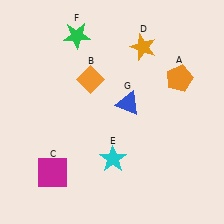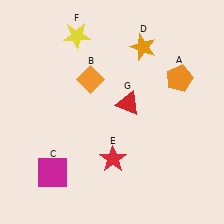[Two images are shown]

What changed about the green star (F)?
In Image 1, F is green. In Image 2, it changed to yellow.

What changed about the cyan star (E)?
In Image 1, E is cyan. In Image 2, it changed to red.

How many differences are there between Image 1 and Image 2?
There are 3 differences between the two images.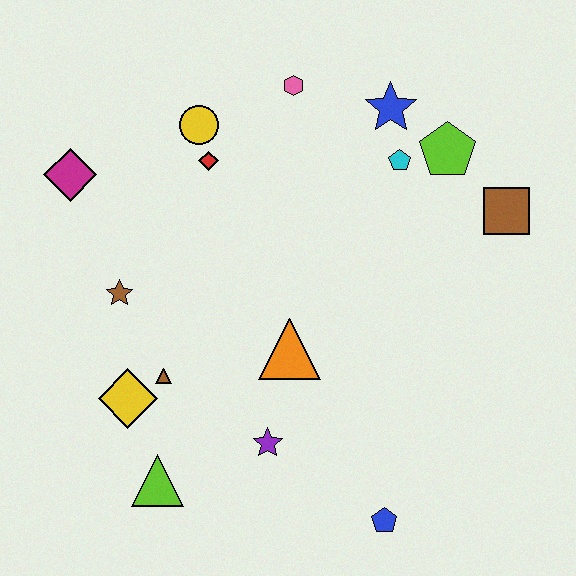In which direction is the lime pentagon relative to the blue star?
The lime pentagon is to the right of the blue star.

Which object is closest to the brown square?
The lime pentagon is closest to the brown square.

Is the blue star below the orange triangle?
No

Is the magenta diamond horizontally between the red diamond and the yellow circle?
No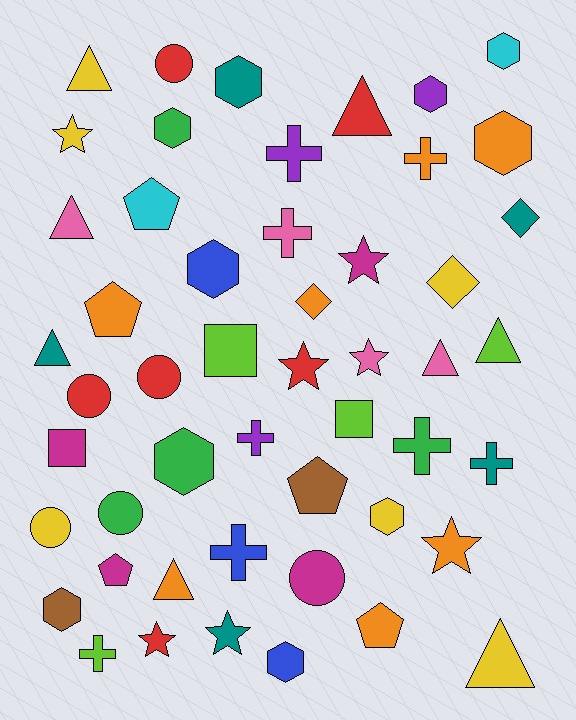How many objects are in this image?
There are 50 objects.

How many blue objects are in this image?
There are 3 blue objects.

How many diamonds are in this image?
There are 3 diamonds.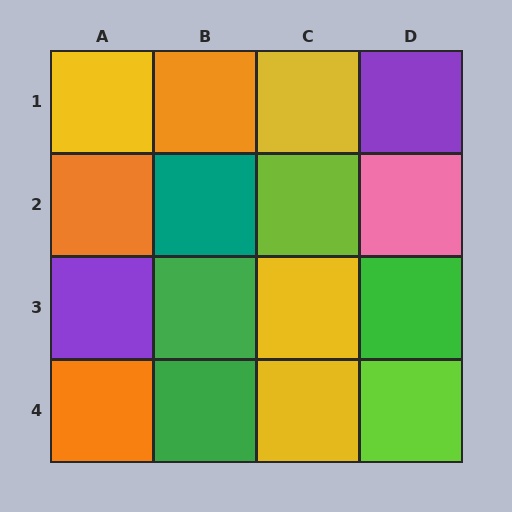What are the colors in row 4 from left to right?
Orange, green, yellow, lime.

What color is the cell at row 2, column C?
Lime.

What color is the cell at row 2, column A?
Orange.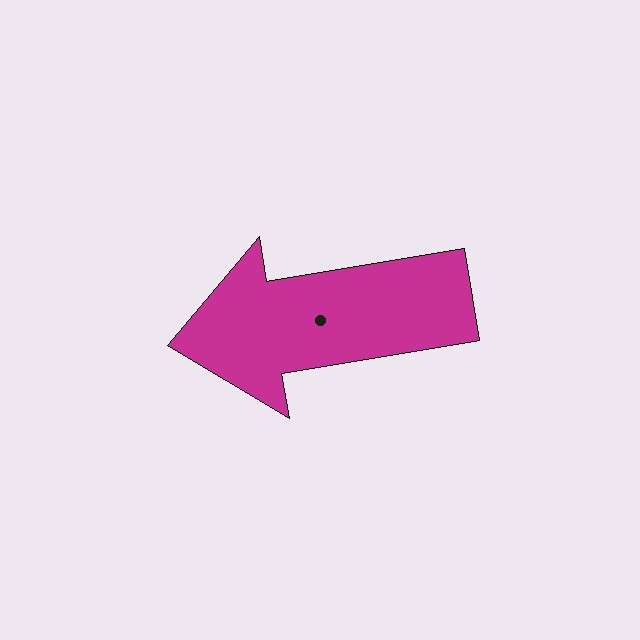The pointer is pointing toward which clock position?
Roughly 9 o'clock.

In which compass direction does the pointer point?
West.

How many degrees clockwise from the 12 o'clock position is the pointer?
Approximately 260 degrees.